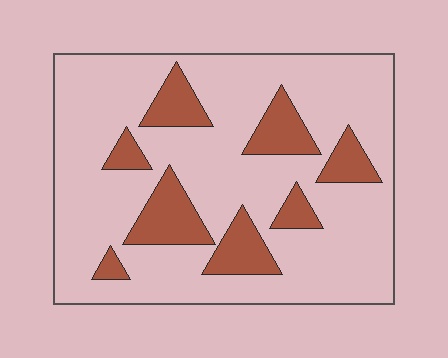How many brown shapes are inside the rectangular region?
8.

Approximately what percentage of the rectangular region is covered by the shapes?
Approximately 20%.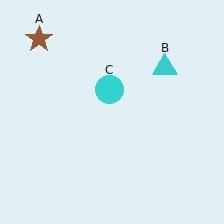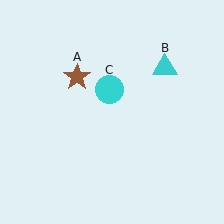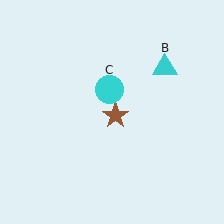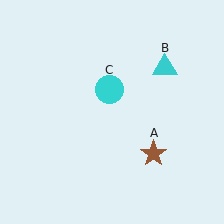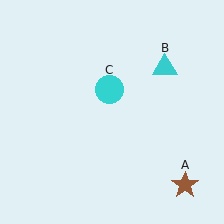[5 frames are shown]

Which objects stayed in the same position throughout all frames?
Cyan triangle (object B) and cyan circle (object C) remained stationary.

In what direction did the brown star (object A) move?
The brown star (object A) moved down and to the right.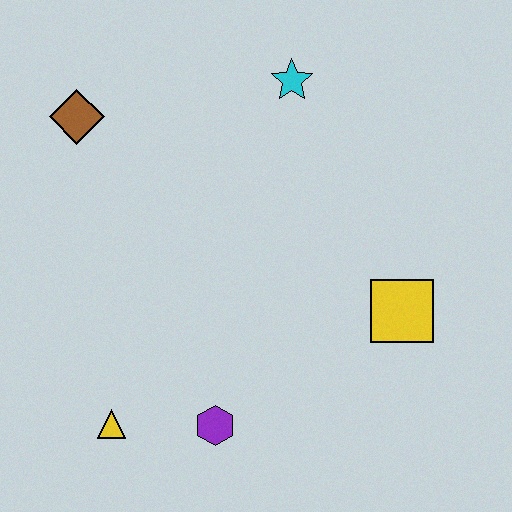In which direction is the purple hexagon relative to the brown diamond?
The purple hexagon is below the brown diamond.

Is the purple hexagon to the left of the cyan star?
Yes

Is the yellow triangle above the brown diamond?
No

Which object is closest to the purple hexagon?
The yellow triangle is closest to the purple hexagon.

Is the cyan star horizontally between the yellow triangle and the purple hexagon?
No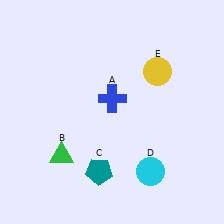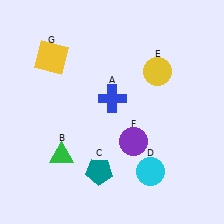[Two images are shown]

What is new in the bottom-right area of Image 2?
A purple circle (F) was added in the bottom-right area of Image 2.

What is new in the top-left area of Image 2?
A yellow square (G) was added in the top-left area of Image 2.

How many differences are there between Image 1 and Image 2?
There are 2 differences between the two images.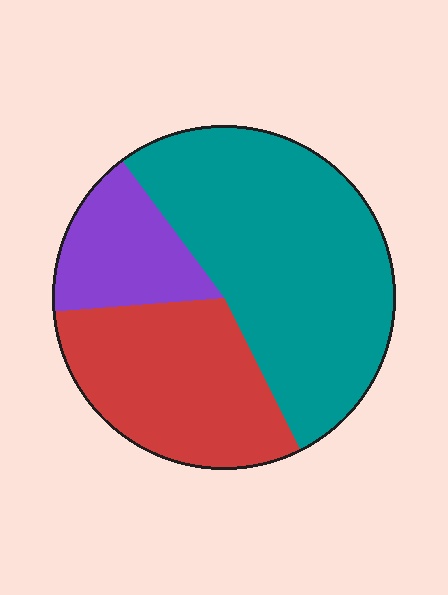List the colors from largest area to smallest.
From largest to smallest: teal, red, purple.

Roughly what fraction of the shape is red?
Red takes up between a sixth and a third of the shape.